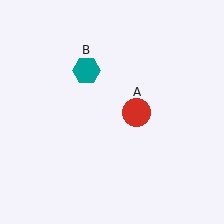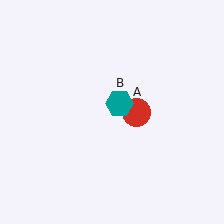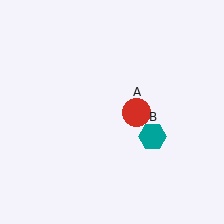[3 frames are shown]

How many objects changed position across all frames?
1 object changed position: teal hexagon (object B).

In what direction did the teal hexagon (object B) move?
The teal hexagon (object B) moved down and to the right.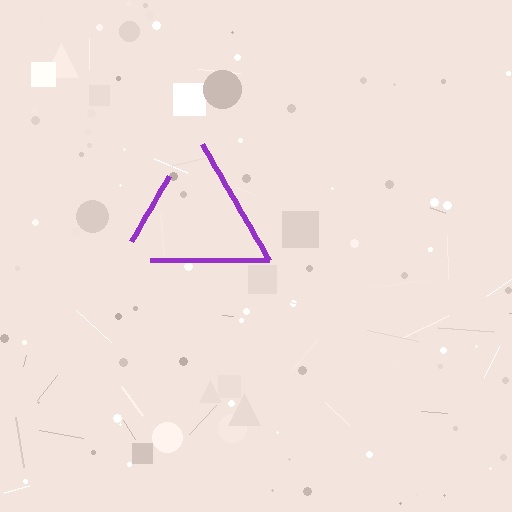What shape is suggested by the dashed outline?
The dashed outline suggests a triangle.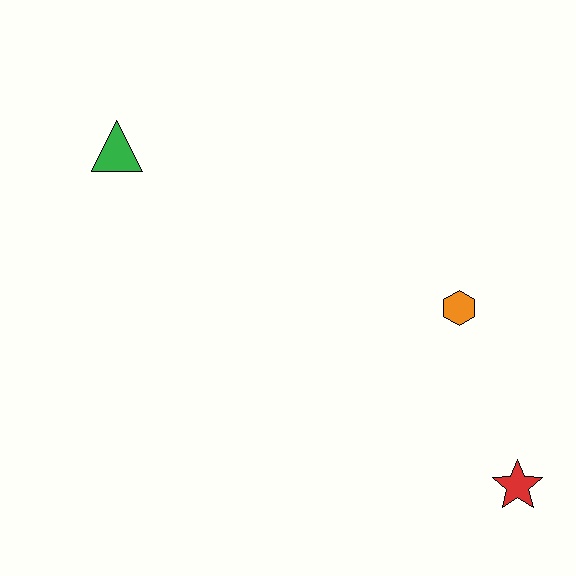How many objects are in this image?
There are 3 objects.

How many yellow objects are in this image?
There are no yellow objects.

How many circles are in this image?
There are no circles.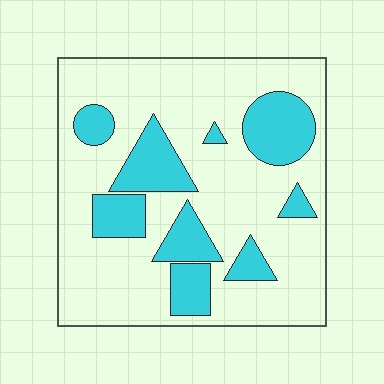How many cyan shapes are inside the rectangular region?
9.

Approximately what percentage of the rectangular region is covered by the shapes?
Approximately 25%.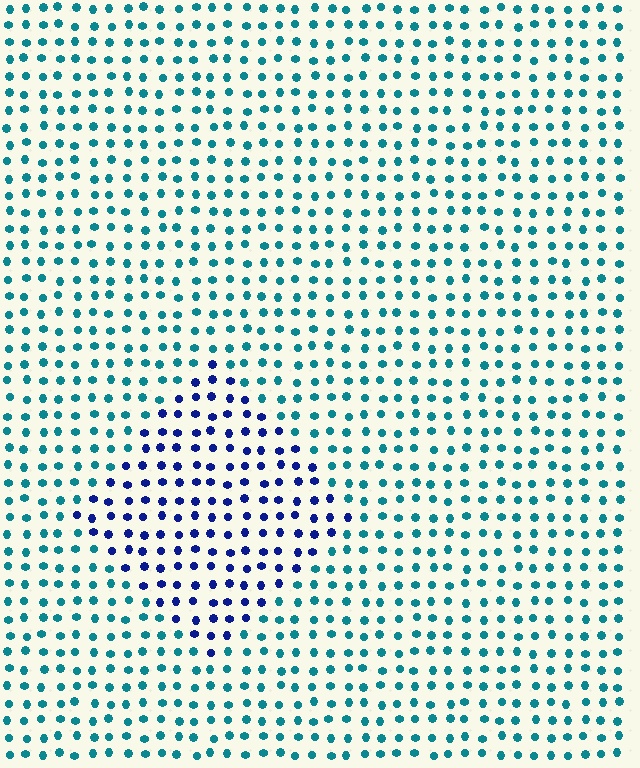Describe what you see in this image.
The image is filled with small teal elements in a uniform arrangement. A diamond-shaped region is visible where the elements are tinted to a slightly different hue, forming a subtle color boundary.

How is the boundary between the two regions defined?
The boundary is defined purely by a slight shift in hue (about 50 degrees). Spacing, size, and orientation are identical on both sides.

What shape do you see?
I see a diamond.